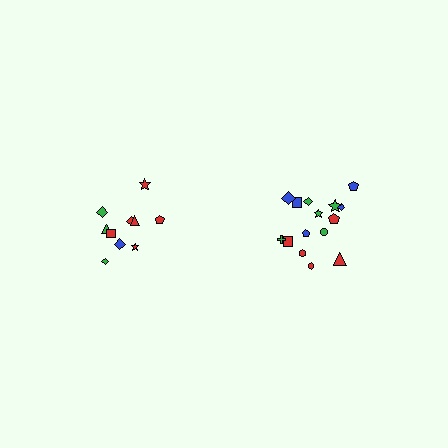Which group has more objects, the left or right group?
The right group.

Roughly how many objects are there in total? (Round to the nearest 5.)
Roughly 25 objects in total.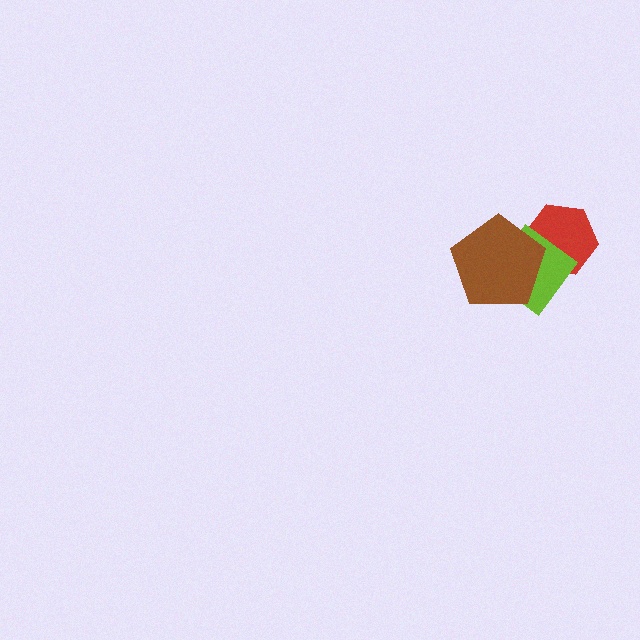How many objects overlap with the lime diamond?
2 objects overlap with the lime diamond.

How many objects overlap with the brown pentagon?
2 objects overlap with the brown pentagon.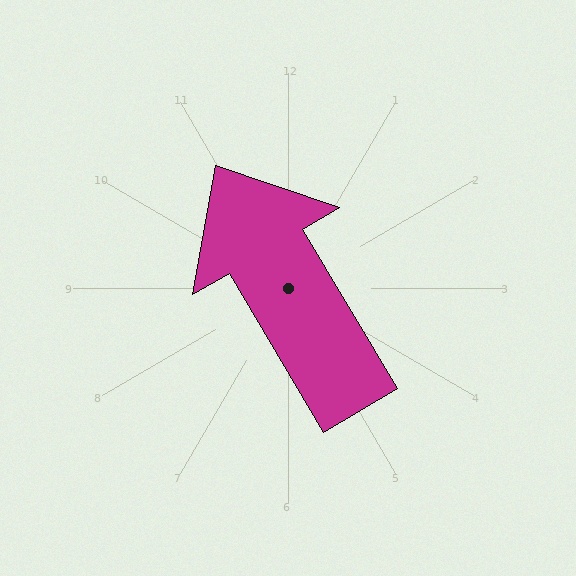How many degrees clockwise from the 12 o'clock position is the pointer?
Approximately 329 degrees.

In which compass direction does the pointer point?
Northwest.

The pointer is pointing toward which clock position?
Roughly 11 o'clock.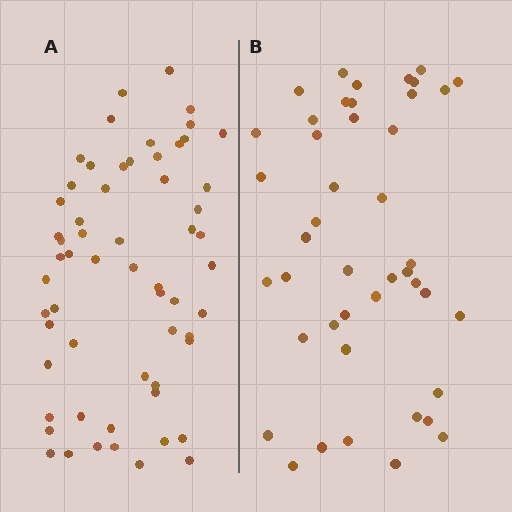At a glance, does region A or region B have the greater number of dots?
Region A (the left region) has more dots.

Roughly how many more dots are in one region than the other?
Region A has approximately 15 more dots than region B.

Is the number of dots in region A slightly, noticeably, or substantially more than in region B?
Region A has noticeably more, but not dramatically so. The ratio is roughly 1.4 to 1.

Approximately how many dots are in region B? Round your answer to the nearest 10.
About 40 dots. (The exact count is 44, which rounds to 40.)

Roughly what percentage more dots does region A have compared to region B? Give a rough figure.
About 35% more.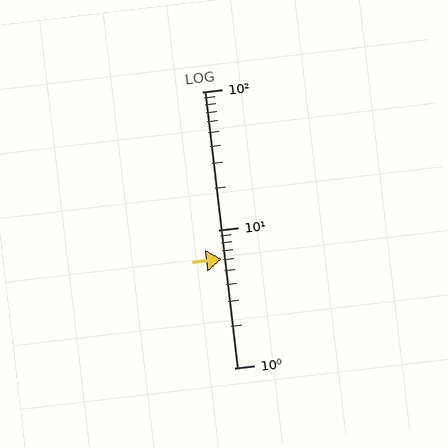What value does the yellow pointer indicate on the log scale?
The pointer indicates approximately 6.1.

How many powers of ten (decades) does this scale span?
The scale spans 2 decades, from 1 to 100.